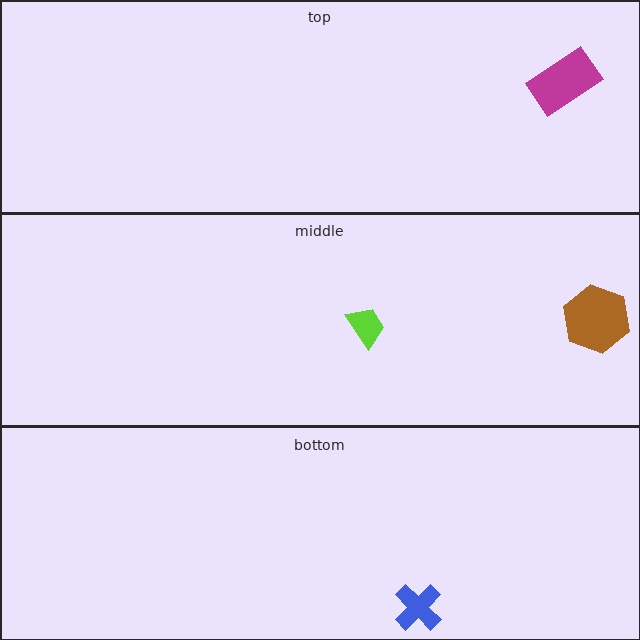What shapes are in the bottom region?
The blue cross.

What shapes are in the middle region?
The lime trapezoid, the brown hexagon.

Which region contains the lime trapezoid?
The middle region.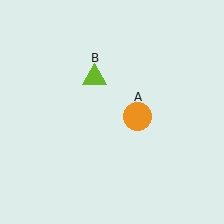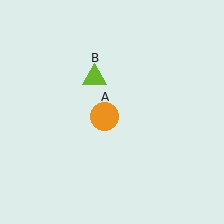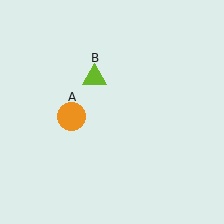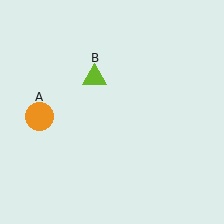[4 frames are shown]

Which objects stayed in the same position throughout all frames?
Lime triangle (object B) remained stationary.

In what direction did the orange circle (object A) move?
The orange circle (object A) moved left.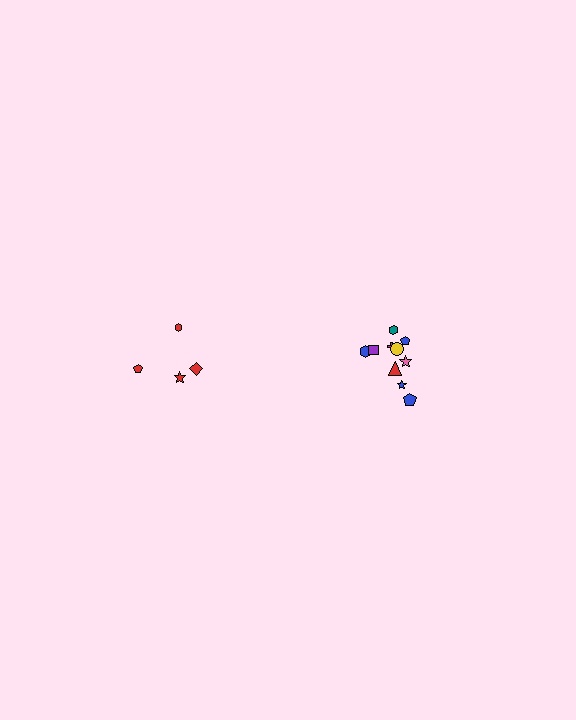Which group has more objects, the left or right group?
The right group.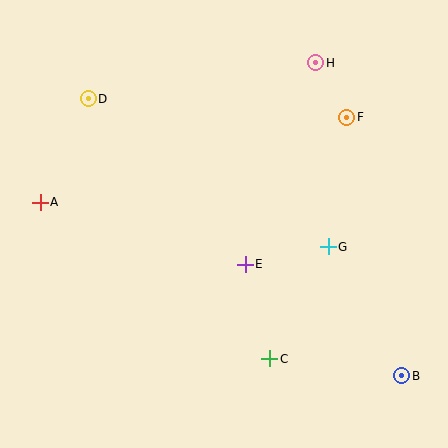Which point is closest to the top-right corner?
Point H is closest to the top-right corner.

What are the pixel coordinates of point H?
Point H is at (316, 63).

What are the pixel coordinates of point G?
Point G is at (328, 247).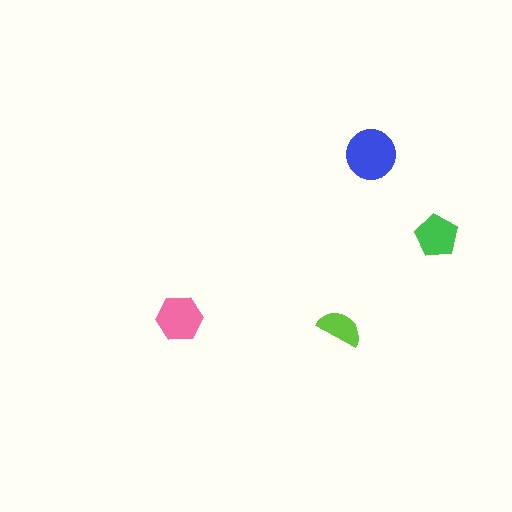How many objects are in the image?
There are 4 objects in the image.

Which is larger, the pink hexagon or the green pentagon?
The pink hexagon.